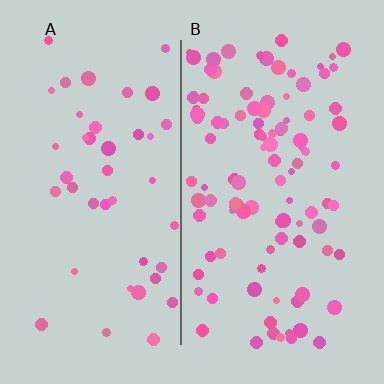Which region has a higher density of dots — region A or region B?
B (the right).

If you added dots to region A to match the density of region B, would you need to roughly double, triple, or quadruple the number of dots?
Approximately double.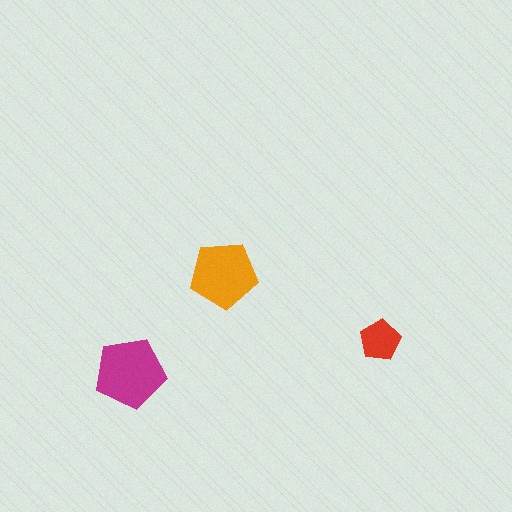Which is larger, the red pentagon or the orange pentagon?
The orange one.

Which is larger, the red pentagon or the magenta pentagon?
The magenta one.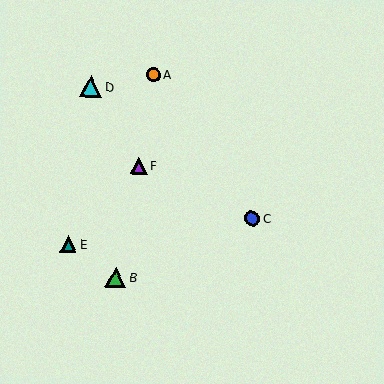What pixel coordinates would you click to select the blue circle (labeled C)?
Click at (252, 219) to select the blue circle C.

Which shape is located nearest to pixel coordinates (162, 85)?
The orange circle (labeled A) at (153, 75) is nearest to that location.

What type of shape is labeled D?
Shape D is a cyan triangle.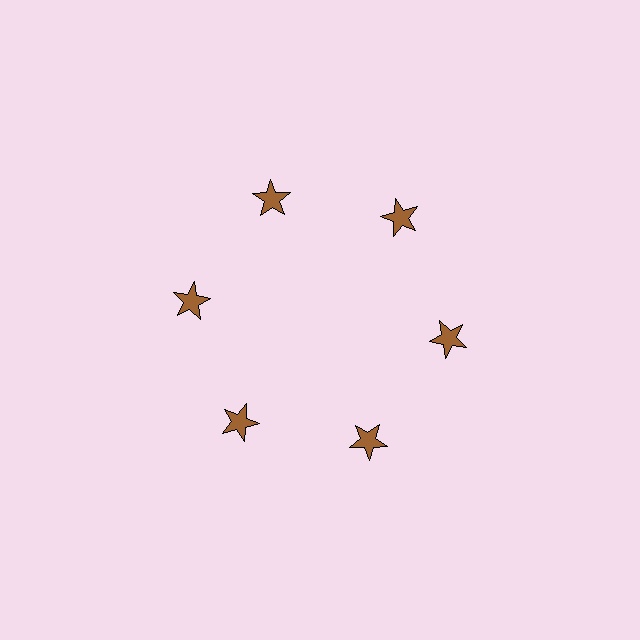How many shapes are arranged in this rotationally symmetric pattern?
There are 6 shapes, arranged in 6 groups of 1.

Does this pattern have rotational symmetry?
Yes, this pattern has 6-fold rotational symmetry. It looks the same after rotating 60 degrees around the center.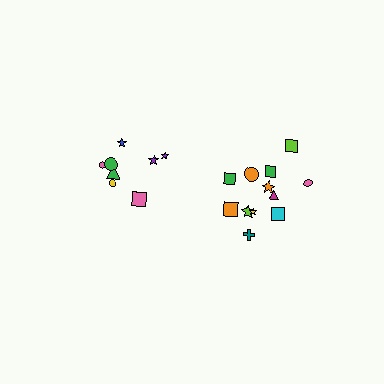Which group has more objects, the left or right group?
The right group.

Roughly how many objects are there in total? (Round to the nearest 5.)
Roughly 20 objects in total.